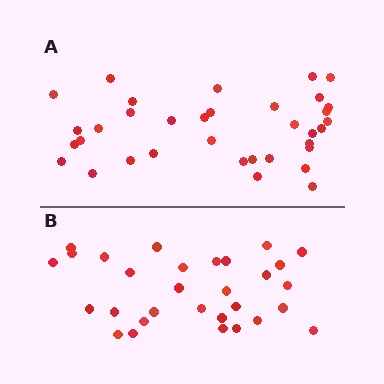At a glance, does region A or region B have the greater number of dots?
Region A (the top region) has more dots.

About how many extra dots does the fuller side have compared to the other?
Region A has about 5 more dots than region B.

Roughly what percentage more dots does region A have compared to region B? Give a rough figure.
About 15% more.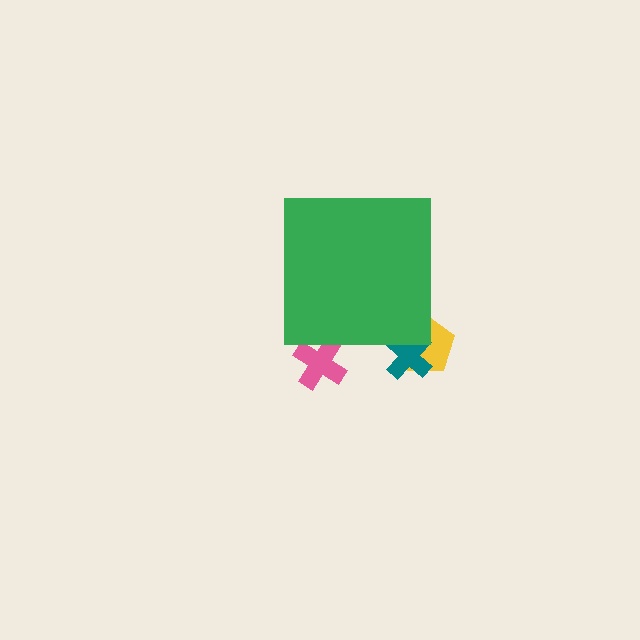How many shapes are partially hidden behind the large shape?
3 shapes are partially hidden.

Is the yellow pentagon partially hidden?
Yes, the yellow pentagon is partially hidden behind the green square.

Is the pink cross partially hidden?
Yes, the pink cross is partially hidden behind the green square.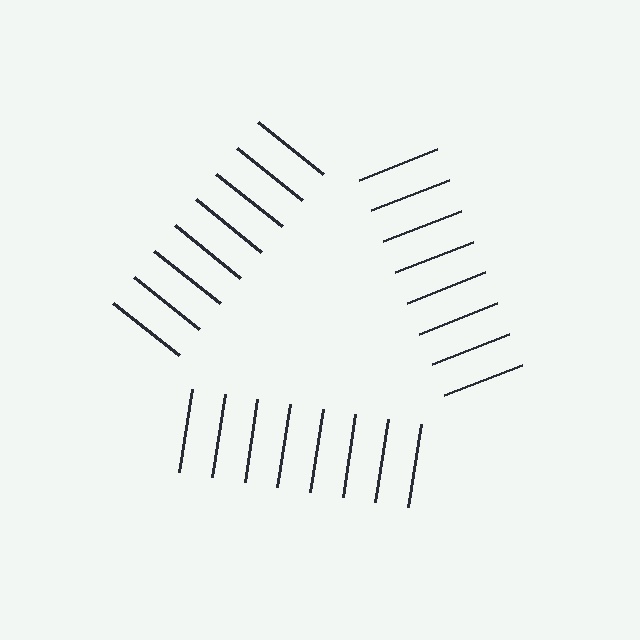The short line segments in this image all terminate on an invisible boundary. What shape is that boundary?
An illusory triangle — the line segments terminate on its edges but no continuous stroke is drawn.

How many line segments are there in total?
24 — 8 along each of the 3 edges.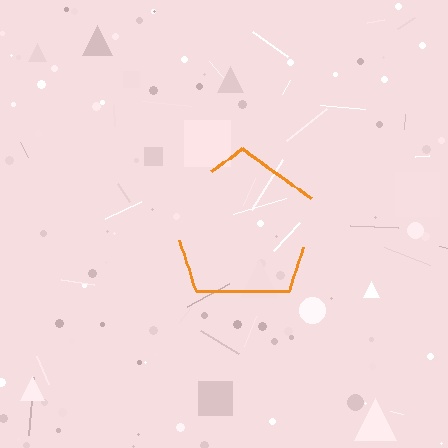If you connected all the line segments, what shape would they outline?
They would outline a pentagon.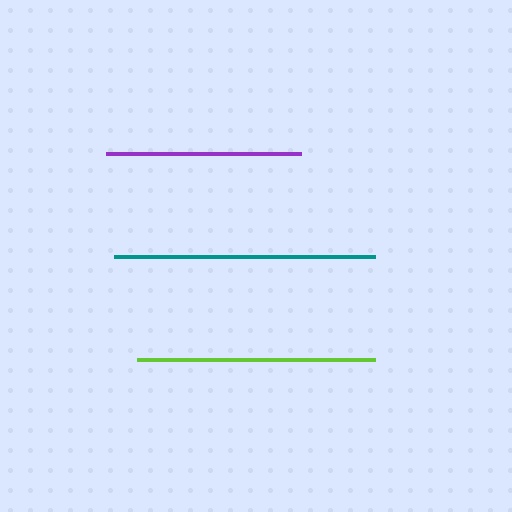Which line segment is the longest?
The teal line is the longest at approximately 261 pixels.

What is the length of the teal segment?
The teal segment is approximately 261 pixels long.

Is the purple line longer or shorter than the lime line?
The lime line is longer than the purple line.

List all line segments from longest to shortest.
From longest to shortest: teal, lime, purple.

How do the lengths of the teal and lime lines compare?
The teal and lime lines are approximately the same length.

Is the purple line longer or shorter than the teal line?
The teal line is longer than the purple line.